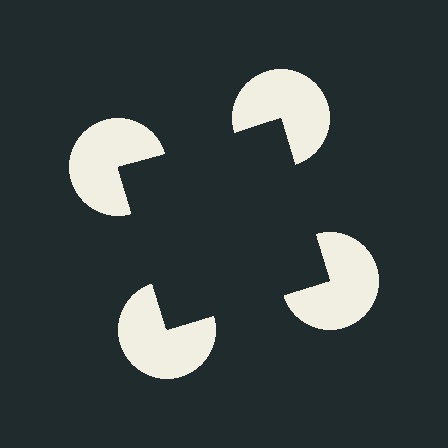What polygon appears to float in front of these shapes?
An illusory square — its edges are inferred from the aligned wedge cuts in the pac-man discs, not physically drawn.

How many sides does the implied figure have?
4 sides.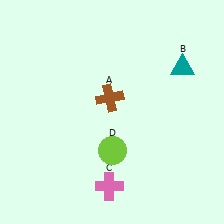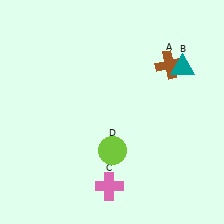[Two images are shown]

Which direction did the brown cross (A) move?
The brown cross (A) moved right.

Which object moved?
The brown cross (A) moved right.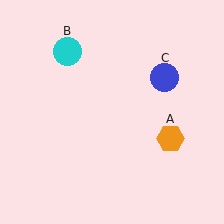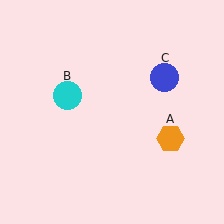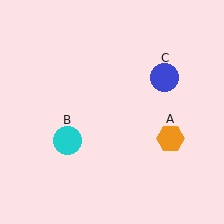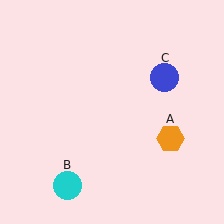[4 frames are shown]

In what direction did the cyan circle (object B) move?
The cyan circle (object B) moved down.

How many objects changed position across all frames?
1 object changed position: cyan circle (object B).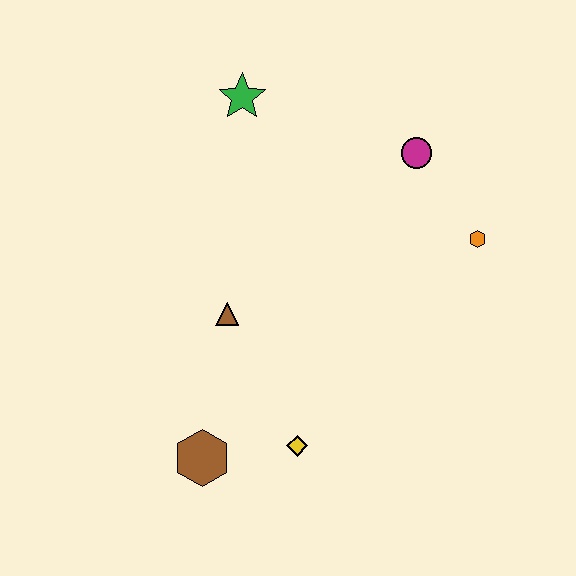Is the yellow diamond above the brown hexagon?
Yes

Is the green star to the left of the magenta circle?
Yes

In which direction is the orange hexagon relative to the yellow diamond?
The orange hexagon is above the yellow diamond.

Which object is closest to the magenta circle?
The orange hexagon is closest to the magenta circle.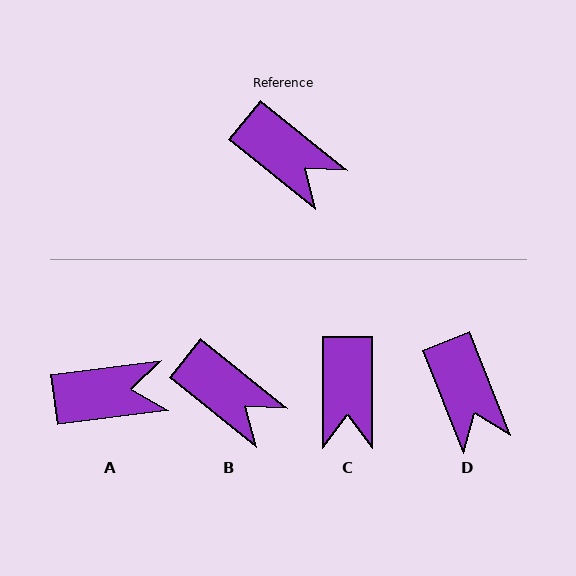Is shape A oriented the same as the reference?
No, it is off by about 46 degrees.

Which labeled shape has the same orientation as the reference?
B.